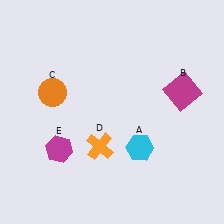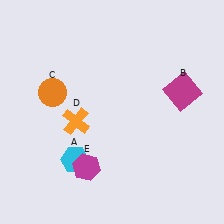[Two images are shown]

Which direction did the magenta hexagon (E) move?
The magenta hexagon (E) moved right.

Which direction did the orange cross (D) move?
The orange cross (D) moved up.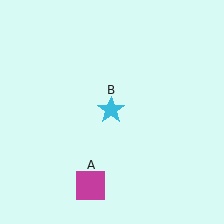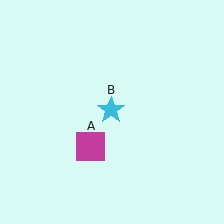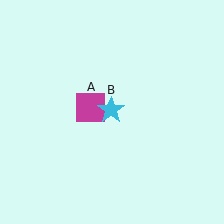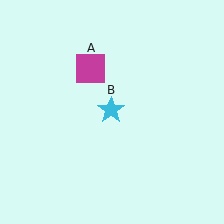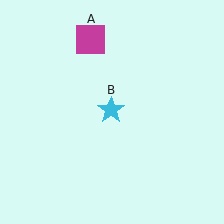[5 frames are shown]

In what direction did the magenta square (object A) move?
The magenta square (object A) moved up.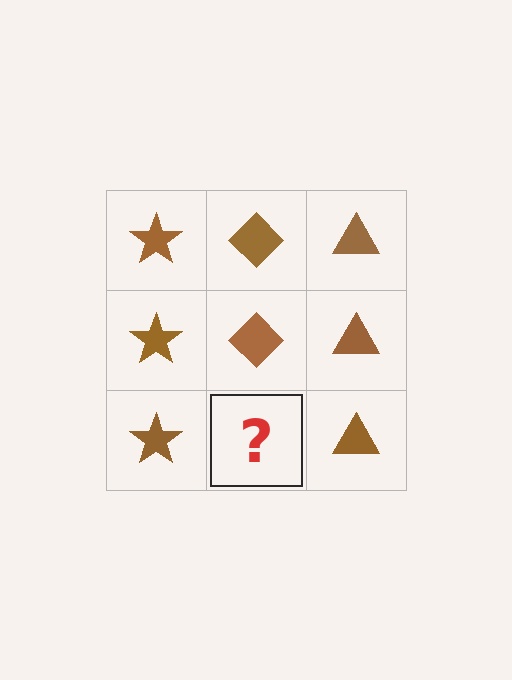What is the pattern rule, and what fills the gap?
The rule is that each column has a consistent shape. The gap should be filled with a brown diamond.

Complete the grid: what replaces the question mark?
The question mark should be replaced with a brown diamond.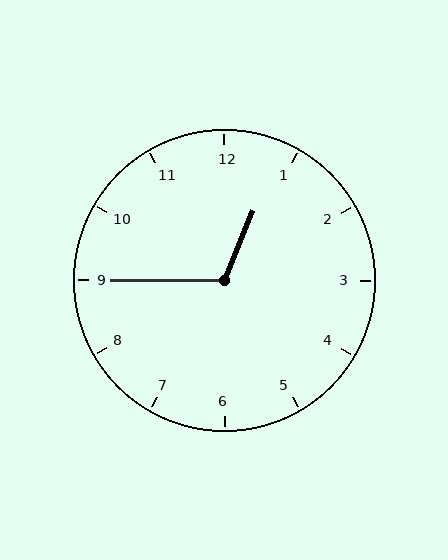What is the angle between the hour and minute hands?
Approximately 112 degrees.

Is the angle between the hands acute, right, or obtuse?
It is obtuse.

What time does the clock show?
12:45.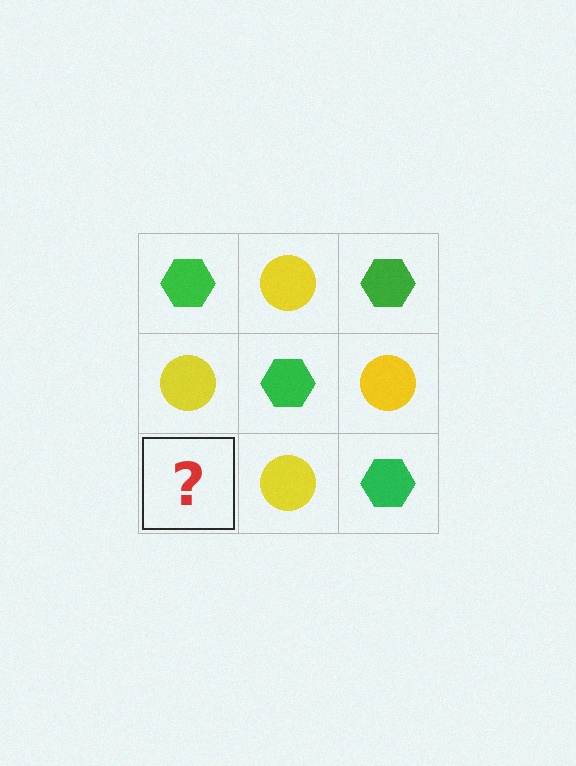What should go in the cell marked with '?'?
The missing cell should contain a green hexagon.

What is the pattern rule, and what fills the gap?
The rule is that it alternates green hexagon and yellow circle in a checkerboard pattern. The gap should be filled with a green hexagon.